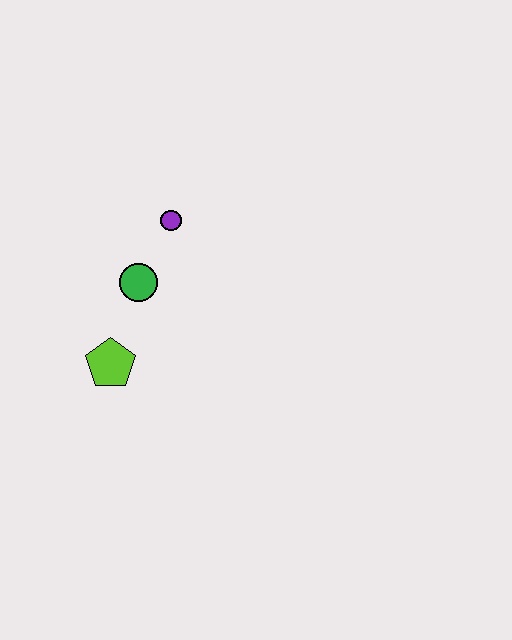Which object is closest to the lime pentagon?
The green circle is closest to the lime pentagon.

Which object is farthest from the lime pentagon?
The purple circle is farthest from the lime pentagon.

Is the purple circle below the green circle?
No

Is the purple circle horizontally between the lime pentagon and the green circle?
No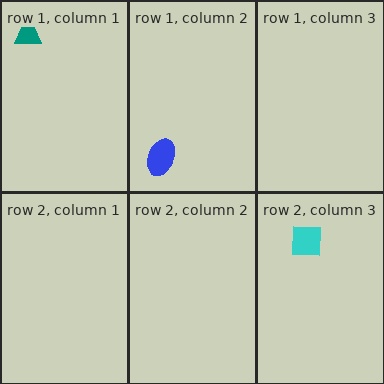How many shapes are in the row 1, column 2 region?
1.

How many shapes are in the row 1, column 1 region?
1.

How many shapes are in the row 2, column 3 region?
1.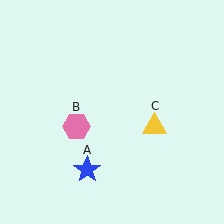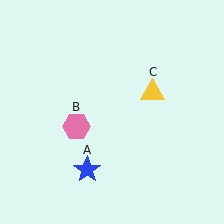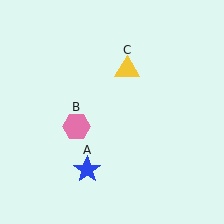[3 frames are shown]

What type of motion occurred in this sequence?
The yellow triangle (object C) rotated counterclockwise around the center of the scene.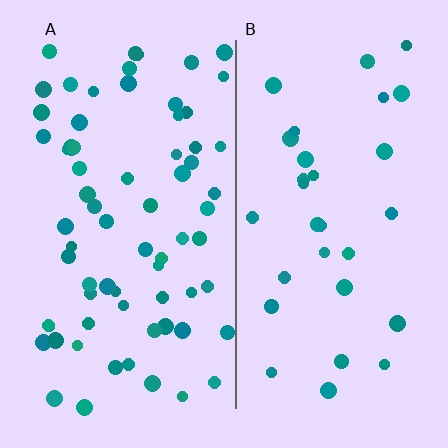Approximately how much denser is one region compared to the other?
Approximately 2.2× — region A over region B.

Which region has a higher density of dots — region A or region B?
A (the left).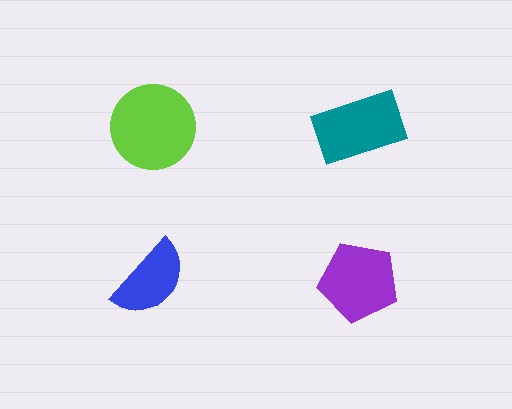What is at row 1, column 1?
A lime circle.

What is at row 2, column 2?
A purple pentagon.